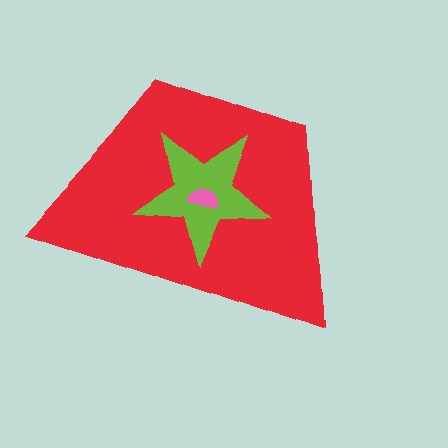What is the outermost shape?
The red trapezoid.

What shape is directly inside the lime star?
The pink semicircle.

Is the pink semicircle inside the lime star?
Yes.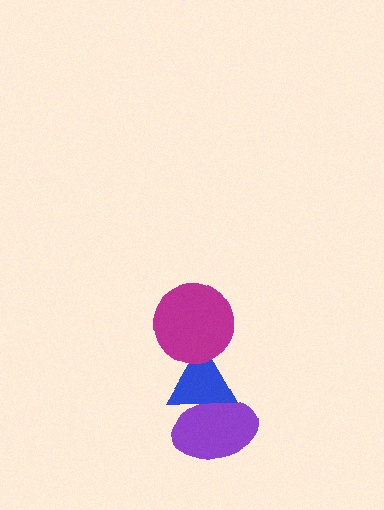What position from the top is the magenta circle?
The magenta circle is 1st from the top.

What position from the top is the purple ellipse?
The purple ellipse is 3rd from the top.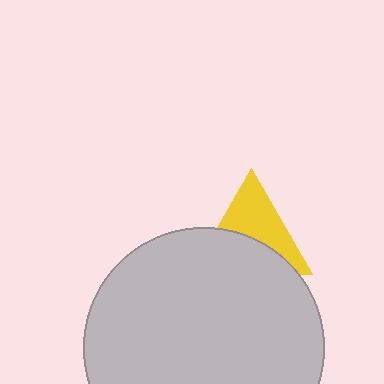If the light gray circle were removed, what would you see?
You would see the complete yellow triangle.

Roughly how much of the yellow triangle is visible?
About half of it is visible (roughly 50%).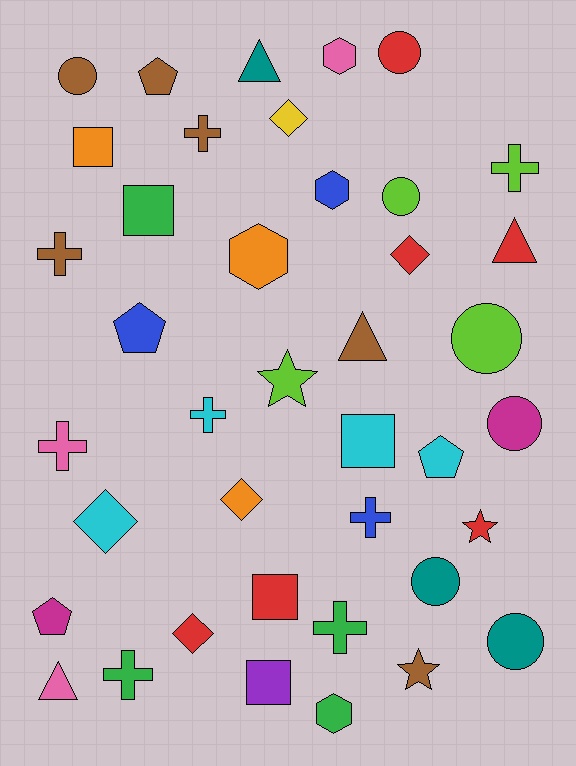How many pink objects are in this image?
There are 3 pink objects.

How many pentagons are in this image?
There are 4 pentagons.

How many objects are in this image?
There are 40 objects.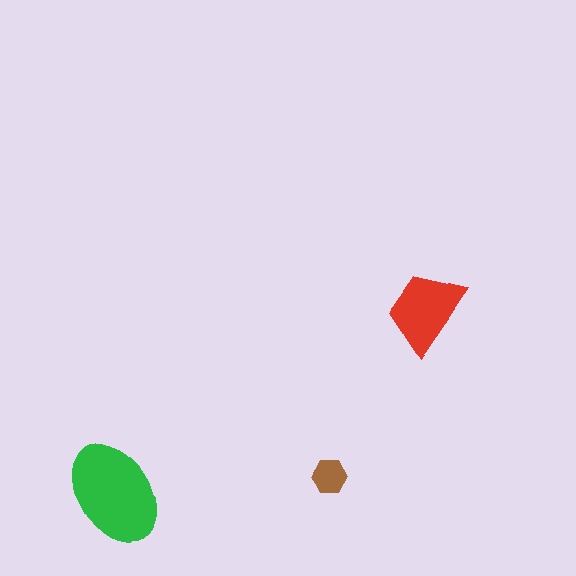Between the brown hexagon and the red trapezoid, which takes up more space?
The red trapezoid.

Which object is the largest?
The green ellipse.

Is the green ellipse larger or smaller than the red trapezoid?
Larger.